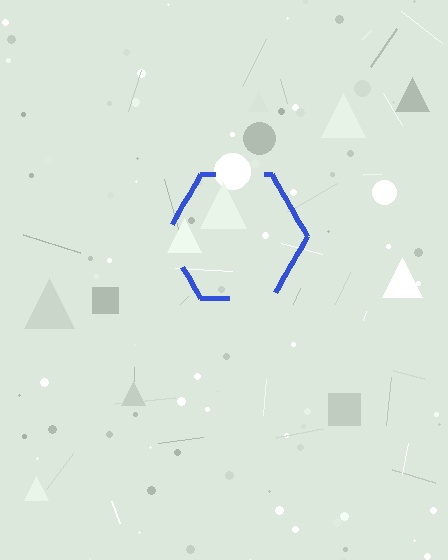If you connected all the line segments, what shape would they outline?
They would outline a hexagon.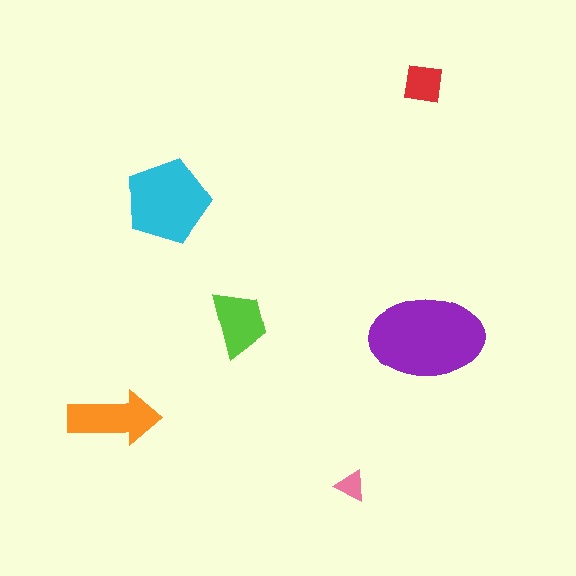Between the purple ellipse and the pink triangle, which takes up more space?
The purple ellipse.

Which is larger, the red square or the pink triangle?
The red square.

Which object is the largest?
The purple ellipse.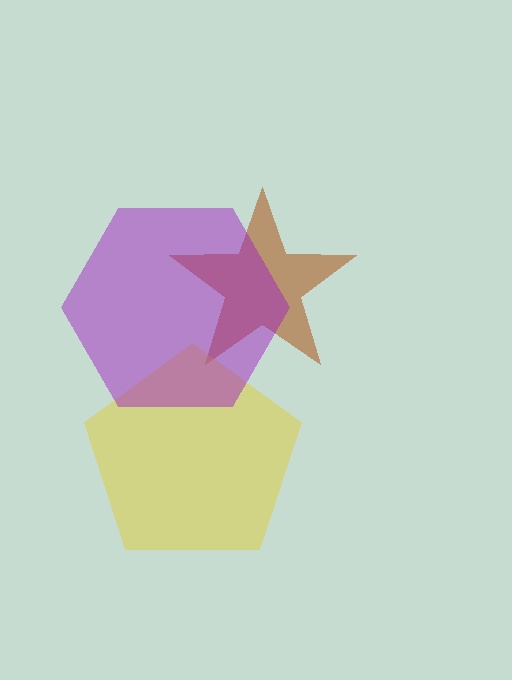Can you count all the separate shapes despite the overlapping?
Yes, there are 3 separate shapes.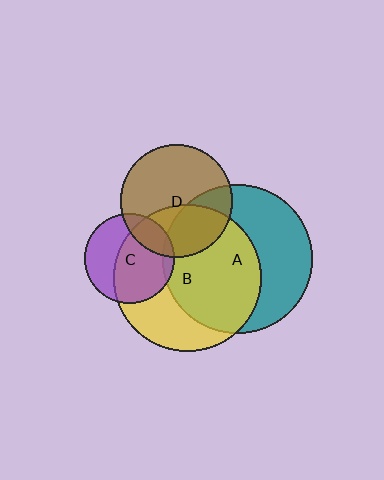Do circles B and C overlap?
Yes.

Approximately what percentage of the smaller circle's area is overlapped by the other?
Approximately 60%.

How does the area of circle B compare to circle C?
Approximately 2.7 times.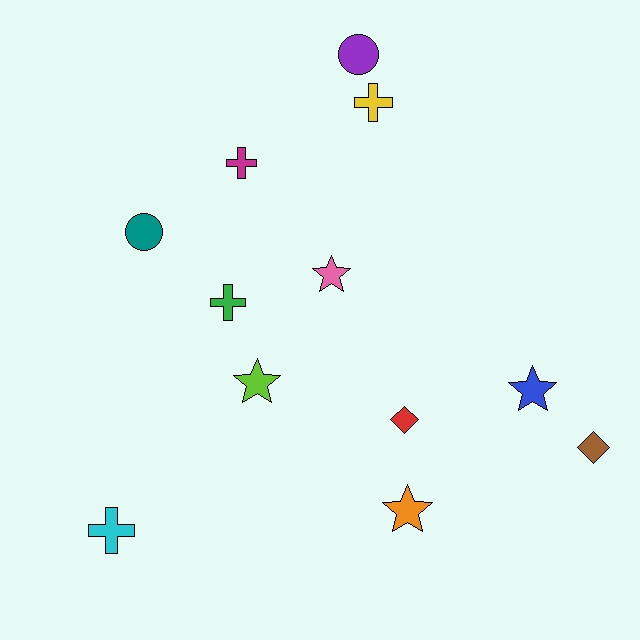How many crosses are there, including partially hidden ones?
There are 4 crosses.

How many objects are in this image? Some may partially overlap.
There are 12 objects.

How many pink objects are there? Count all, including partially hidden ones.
There is 1 pink object.